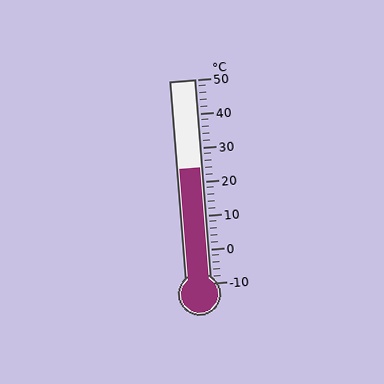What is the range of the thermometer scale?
The thermometer scale ranges from -10°C to 50°C.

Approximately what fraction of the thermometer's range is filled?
The thermometer is filled to approximately 55% of its range.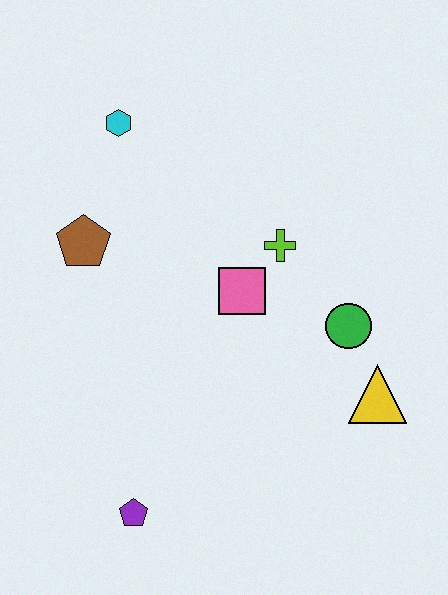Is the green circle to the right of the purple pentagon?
Yes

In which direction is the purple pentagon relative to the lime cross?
The purple pentagon is below the lime cross.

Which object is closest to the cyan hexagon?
The brown pentagon is closest to the cyan hexagon.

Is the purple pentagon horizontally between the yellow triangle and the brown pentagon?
Yes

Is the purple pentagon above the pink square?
No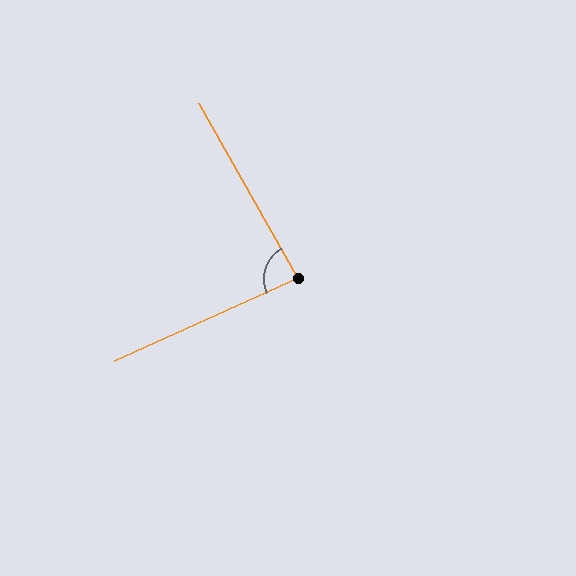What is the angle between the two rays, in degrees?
Approximately 85 degrees.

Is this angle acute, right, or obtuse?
It is acute.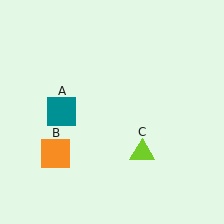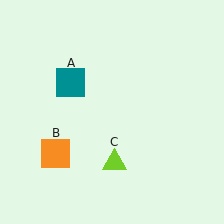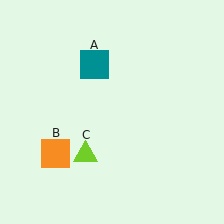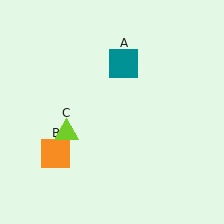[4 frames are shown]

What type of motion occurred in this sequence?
The teal square (object A), lime triangle (object C) rotated clockwise around the center of the scene.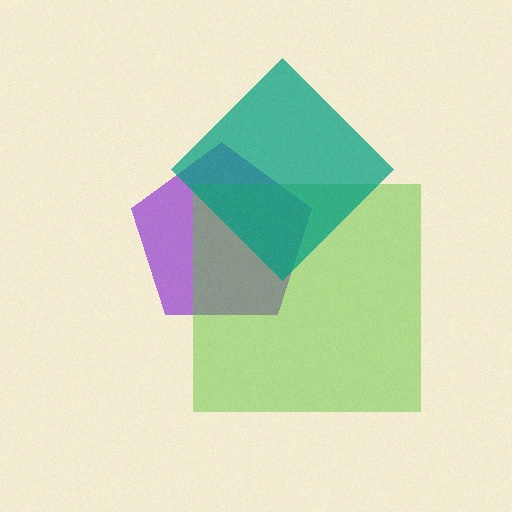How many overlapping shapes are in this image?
There are 3 overlapping shapes in the image.